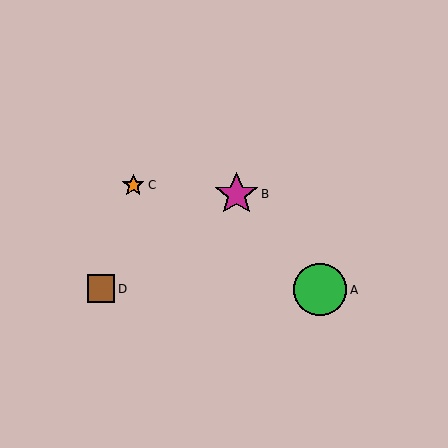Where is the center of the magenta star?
The center of the magenta star is at (236, 194).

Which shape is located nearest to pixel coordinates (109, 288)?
The brown square (labeled D) at (101, 289) is nearest to that location.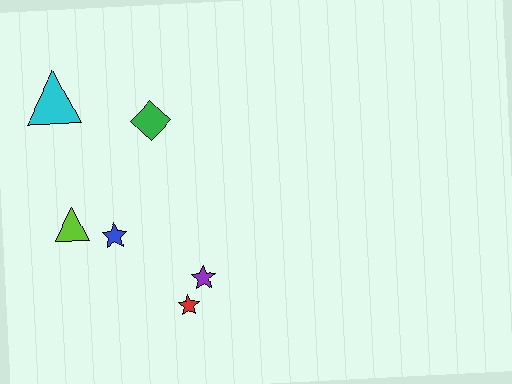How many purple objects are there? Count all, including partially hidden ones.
There is 1 purple object.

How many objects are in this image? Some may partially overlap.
There are 6 objects.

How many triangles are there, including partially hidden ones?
There are 2 triangles.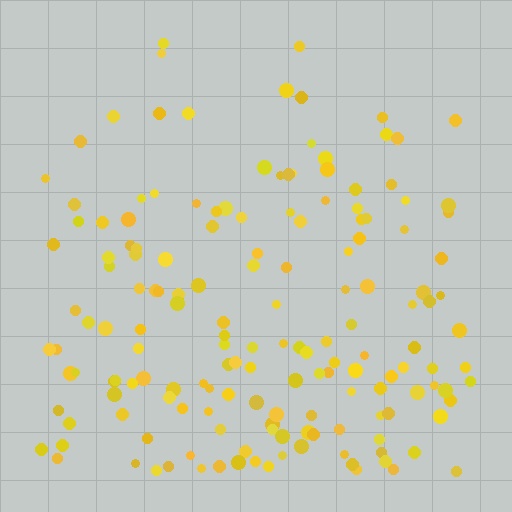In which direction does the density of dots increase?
From top to bottom, with the bottom side densest.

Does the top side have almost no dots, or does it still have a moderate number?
Still a moderate number, just noticeably fewer than the bottom.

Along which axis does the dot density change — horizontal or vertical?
Vertical.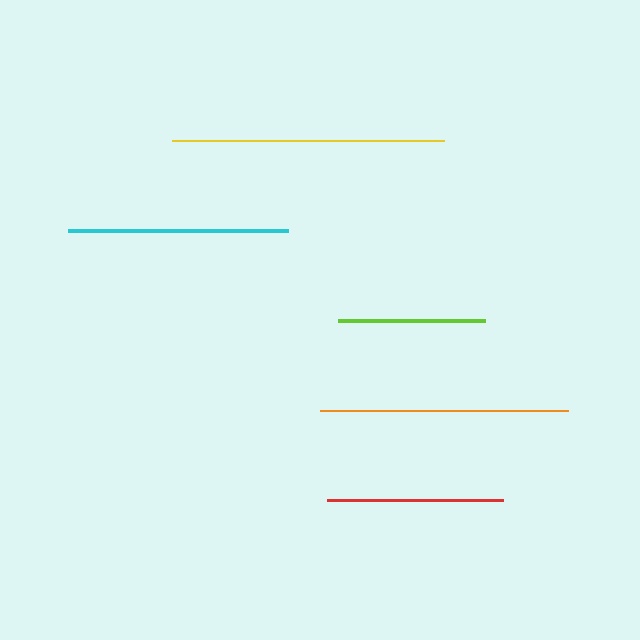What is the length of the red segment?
The red segment is approximately 175 pixels long.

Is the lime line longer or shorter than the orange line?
The orange line is longer than the lime line.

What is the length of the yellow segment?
The yellow segment is approximately 273 pixels long.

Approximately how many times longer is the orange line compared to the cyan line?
The orange line is approximately 1.1 times the length of the cyan line.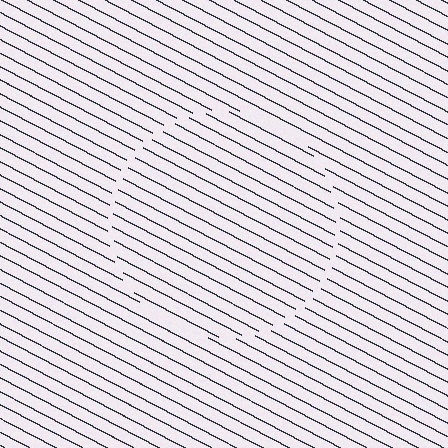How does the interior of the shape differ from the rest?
The interior of the shape contains the same grating, shifted by half a period — the contour is defined by the phase discontinuity where line-ends from the inner and outer gratings abut.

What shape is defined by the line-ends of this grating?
An illusory circle. The interior of the shape contains the same grating, shifted by half a period — the contour is defined by the phase discontinuity where line-ends from the inner and outer gratings abut.